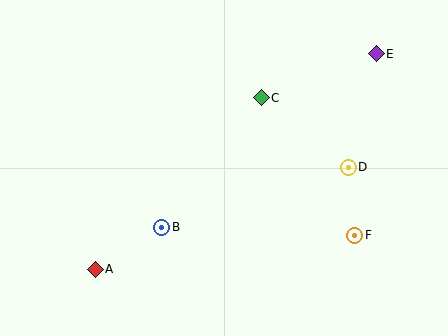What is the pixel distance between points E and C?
The distance between E and C is 123 pixels.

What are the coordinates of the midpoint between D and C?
The midpoint between D and C is at (305, 132).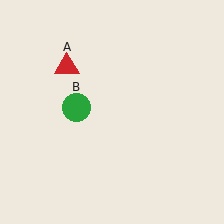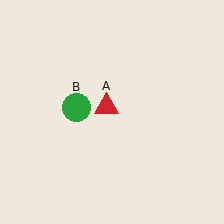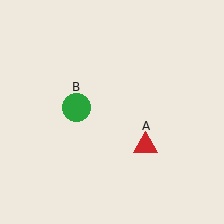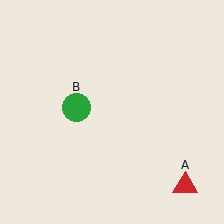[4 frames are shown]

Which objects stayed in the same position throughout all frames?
Green circle (object B) remained stationary.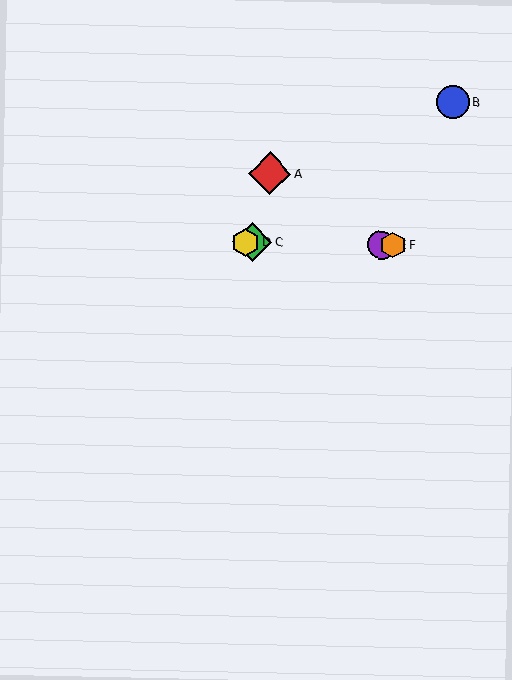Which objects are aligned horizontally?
Objects C, D, E, F are aligned horizontally.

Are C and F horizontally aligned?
Yes, both are at y≈242.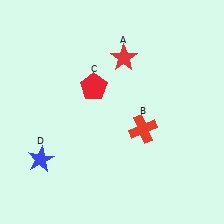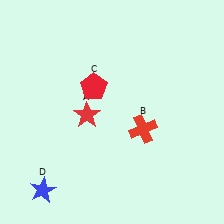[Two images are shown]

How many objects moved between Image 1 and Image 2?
2 objects moved between the two images.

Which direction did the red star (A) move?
The red star (A) moved down.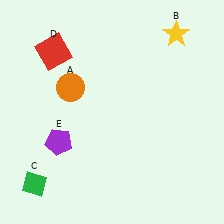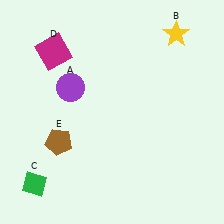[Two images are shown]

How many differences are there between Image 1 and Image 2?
There are 3 differences between the two images.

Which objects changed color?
A changed from orange to purple. D changed from red to magenta. E changed from purple to brown.